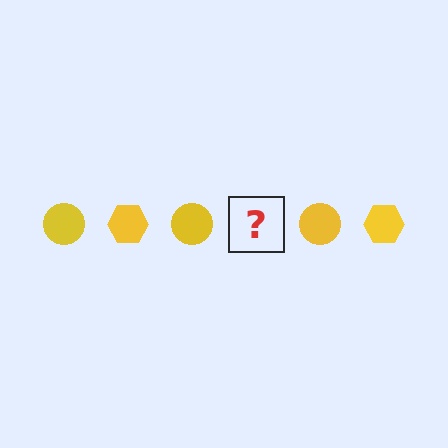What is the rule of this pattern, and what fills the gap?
The rule is that the pattern cycles through circle, hexagon shapes in yellow. The gap should be filled with a yellow hexagon.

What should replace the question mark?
The question mark should be replaced with a yellow hexagon.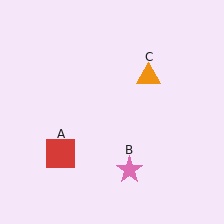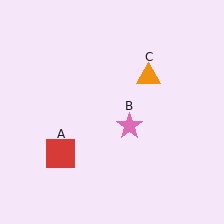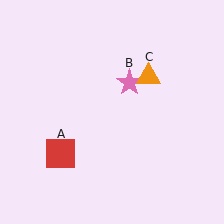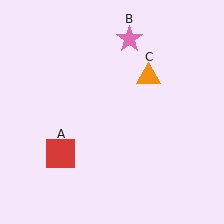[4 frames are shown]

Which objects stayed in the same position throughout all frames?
Red square (object A) and orange triangle (object C) remained stationary.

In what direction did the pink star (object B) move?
The pink star (object B) moved up.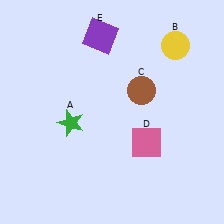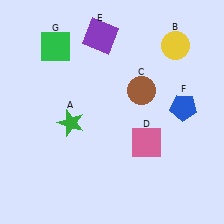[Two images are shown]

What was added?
A blue pentagon (F), a green square (G) were added in Image 2.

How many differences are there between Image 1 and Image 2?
There are 2 differences between the two images.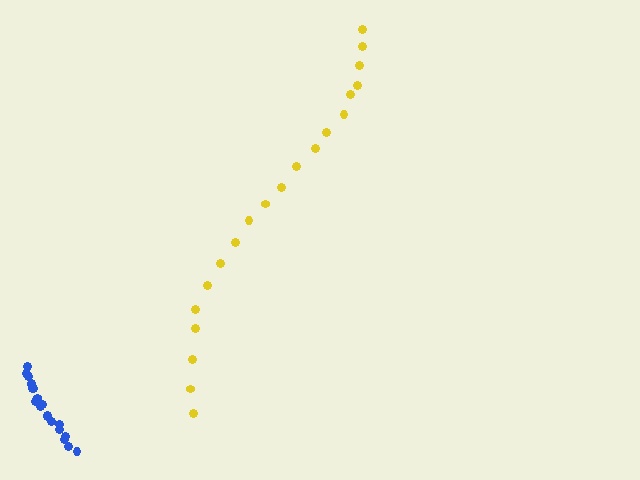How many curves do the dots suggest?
There are 2 distinct paths.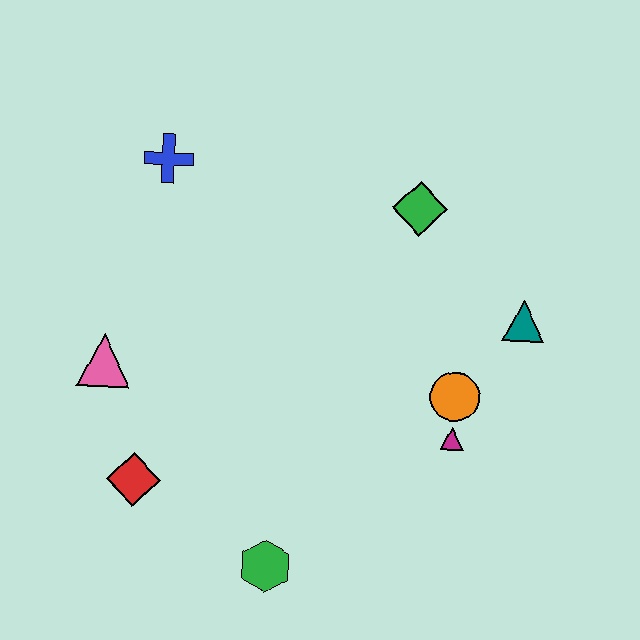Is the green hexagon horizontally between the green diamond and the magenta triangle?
No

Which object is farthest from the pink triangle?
The teal triangle is farthest from the pink triangle.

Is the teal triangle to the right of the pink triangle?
Yes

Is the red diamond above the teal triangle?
No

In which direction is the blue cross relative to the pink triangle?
The blue cross is above the pink triangle.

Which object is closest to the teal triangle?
The orange circle is closest to the teal triangle.